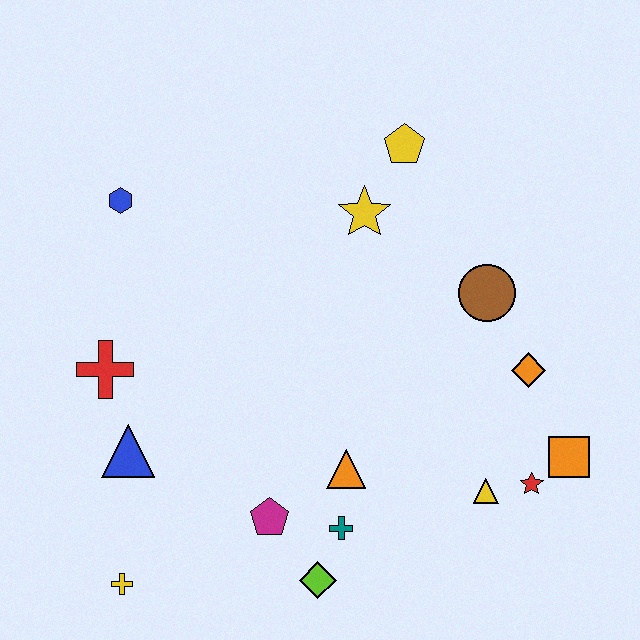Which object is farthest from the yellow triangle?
The blue hexagon is farthest from the yellow triangle.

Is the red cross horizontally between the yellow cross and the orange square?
No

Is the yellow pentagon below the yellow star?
No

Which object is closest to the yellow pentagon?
The yellow star is closest to the yellow pentagon.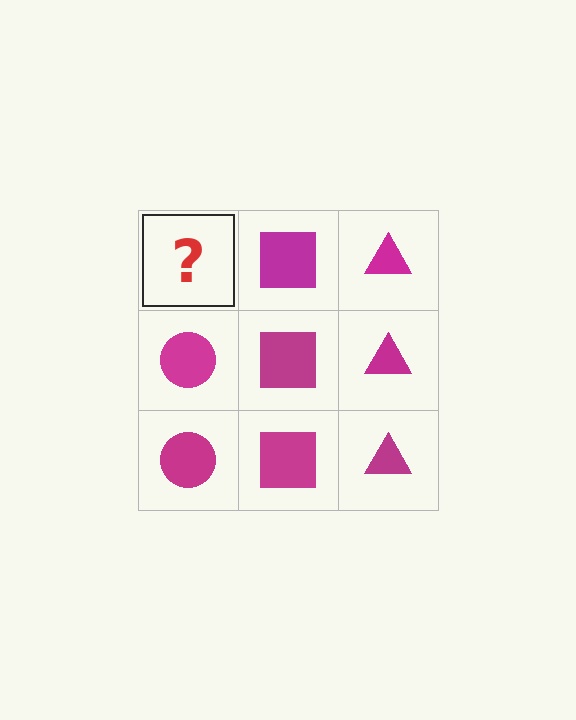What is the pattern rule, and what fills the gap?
The rule is that each column has a consistent shape. The gap should be filled with a magenta circle.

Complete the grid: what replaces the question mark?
The question mark should be replaced with a magenta circle.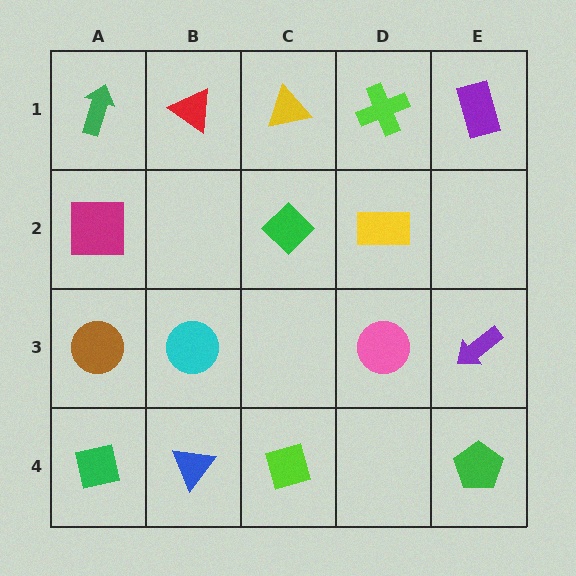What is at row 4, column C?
A lime diamond.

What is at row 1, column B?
A red triangle.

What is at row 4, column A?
A green square.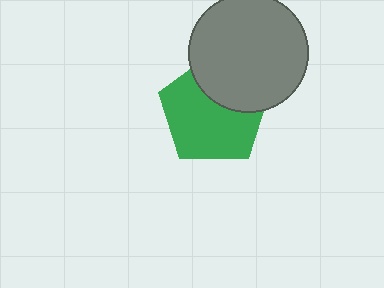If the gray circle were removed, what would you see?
You would see the complete green pentagon.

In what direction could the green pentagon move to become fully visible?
The green pentagon could move down. That would shift it out from behind the gray circle entirely.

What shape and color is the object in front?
The object in front is a gray circle.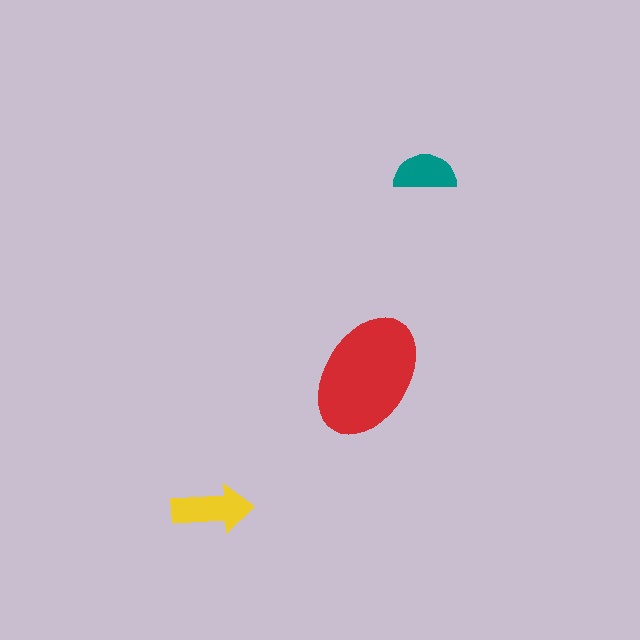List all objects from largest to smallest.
The red ellipse, the yellow arrow, the teal semicircle.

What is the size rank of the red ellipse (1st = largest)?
1st.